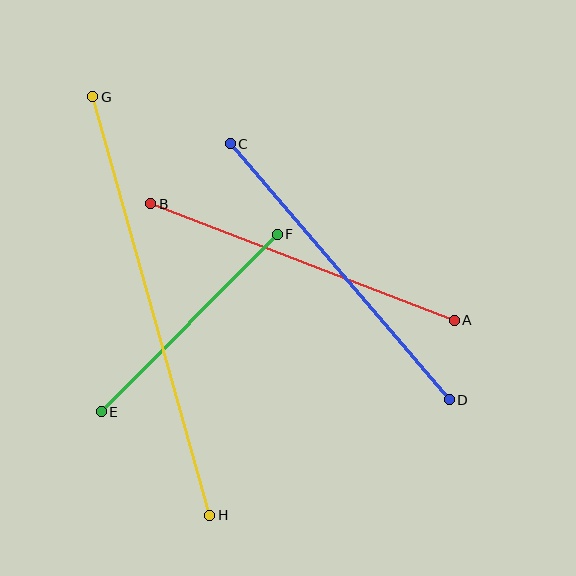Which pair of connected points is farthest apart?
Points G and H are farthest apart.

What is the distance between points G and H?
The distance is approximately 434 pixels.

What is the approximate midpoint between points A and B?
The midpoint is at approximately (303, 262) pixels.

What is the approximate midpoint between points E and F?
The midpoint is at approximately (189, 323) pixels.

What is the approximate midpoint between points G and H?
The midpoint is at approximately (151, 306) pixels.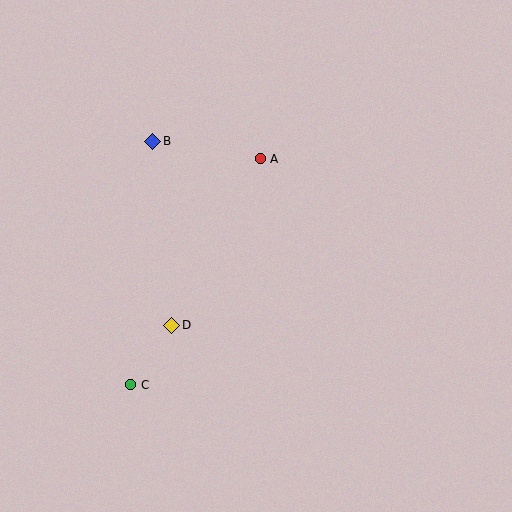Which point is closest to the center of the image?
Point A at (260, 159) is closest to the center.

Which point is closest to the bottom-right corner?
Point D is closest to the bottom-right corner.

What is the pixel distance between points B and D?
The distance between B and D is 185 pixels.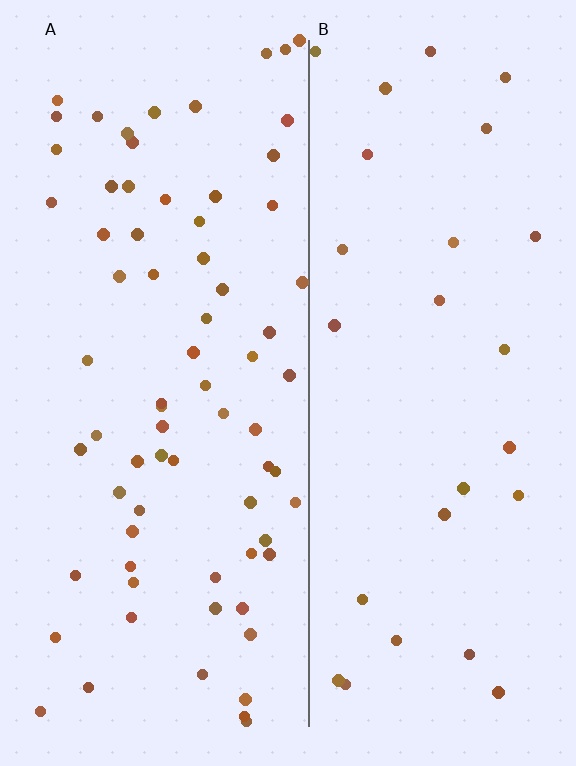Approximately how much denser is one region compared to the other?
Approximately 2.7× — region A over region B.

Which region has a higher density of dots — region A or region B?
A (the left).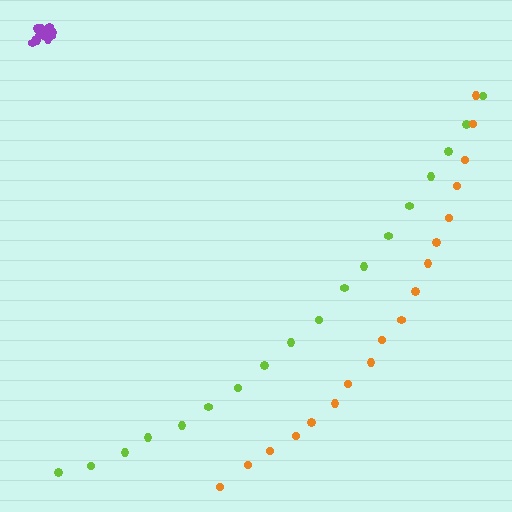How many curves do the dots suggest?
There are 3 distinct paths.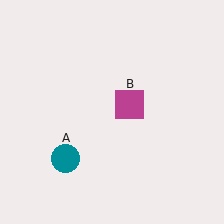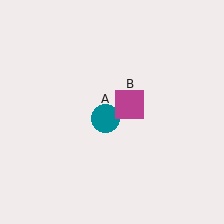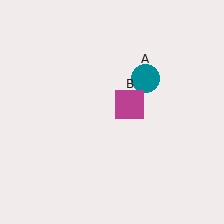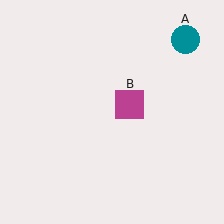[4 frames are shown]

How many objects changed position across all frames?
1 object changed position: teal circle (object A).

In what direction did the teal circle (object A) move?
The teal circle (object A) moved up and to the right.